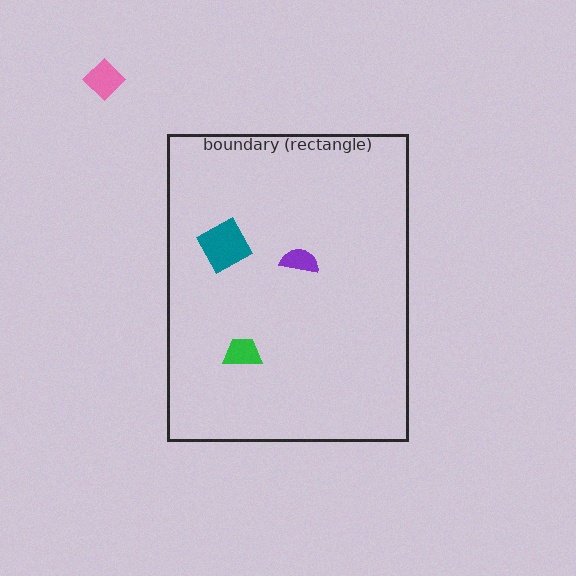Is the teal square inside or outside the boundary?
Inside.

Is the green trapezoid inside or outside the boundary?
Inside.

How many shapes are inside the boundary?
3 inside, 1 outside.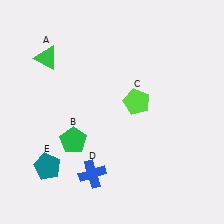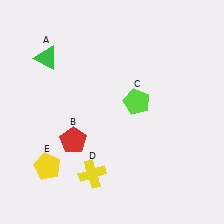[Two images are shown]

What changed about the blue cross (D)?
In Image 1, D is blue. In Image 2, it changed to yellow.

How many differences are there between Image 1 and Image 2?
There are 3 differences between the two images.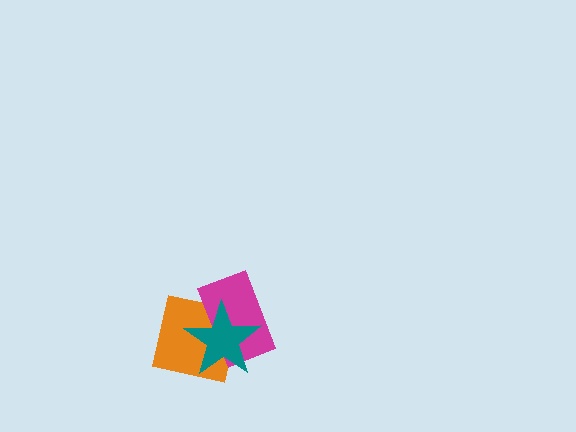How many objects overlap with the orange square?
2 objects overlap with the orange square.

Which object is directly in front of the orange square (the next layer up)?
The magenta rectangle is directly in front of the orange square.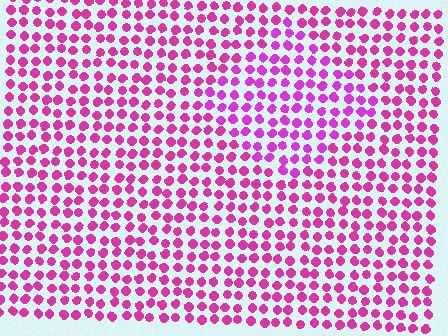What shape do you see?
I see a diamond.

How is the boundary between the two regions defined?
The boundary is defined purely by a slight shift in hue (about 19 degrees). Spacing, size, and orientation are identical on both sides.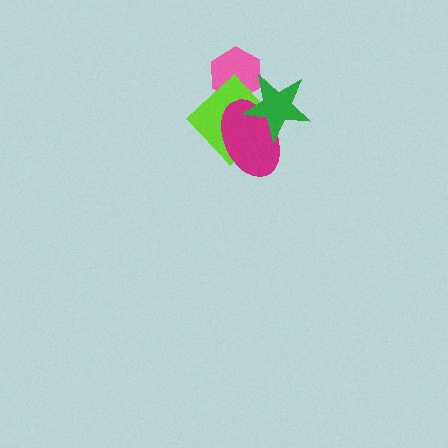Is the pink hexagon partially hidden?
Yes, it is partially covered by another shape.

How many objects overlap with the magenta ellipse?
2 objects overlap with the magenta ellipse.